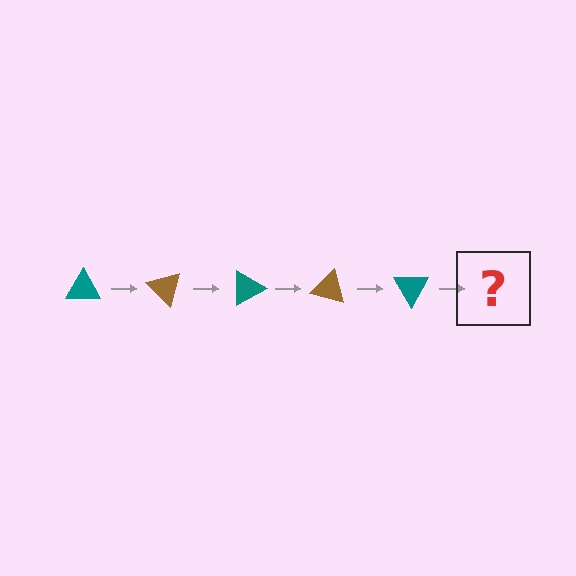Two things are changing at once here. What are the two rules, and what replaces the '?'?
The two rules are that it rotates 45 degrees each step and the color cycles through teal and brown. The '?' should be a brown triangle, rotated 225 degrees from the start.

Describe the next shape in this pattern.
It should be a brown triangle, rotated 225 degrees from the start.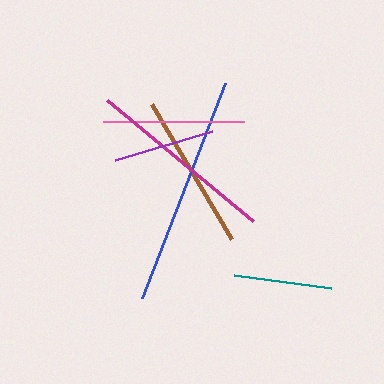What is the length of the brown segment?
The brown segment is approximately 157 pixels long.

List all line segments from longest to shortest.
From longest to shortest: blue, magenta, brown, pink, purple, teal.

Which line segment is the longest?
The blue line is the longest at approximately 231 pixels.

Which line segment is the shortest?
The teal line is the shortest at approximately 98 pixels.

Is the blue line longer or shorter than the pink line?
The blue line is longer than the pink line.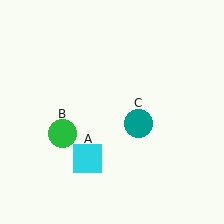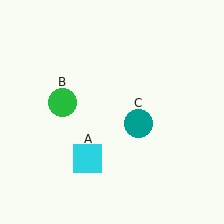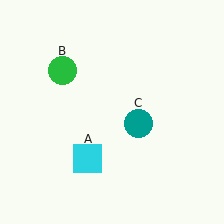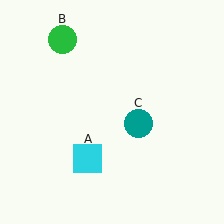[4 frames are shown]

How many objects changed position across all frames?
1 object changed position: green circle (object B).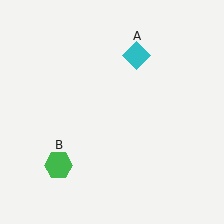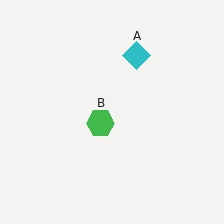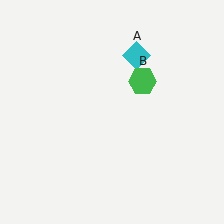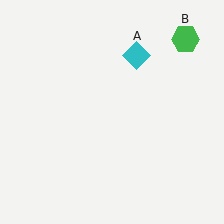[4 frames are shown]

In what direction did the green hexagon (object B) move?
The green hexagon (object B) moved up and to the right.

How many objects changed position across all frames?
1 object changed position: green hexagon (object B).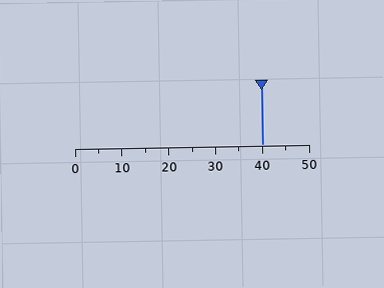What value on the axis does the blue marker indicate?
The marker indicates approximately 40.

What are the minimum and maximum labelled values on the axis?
The axis runs from 0 to 50.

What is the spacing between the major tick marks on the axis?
The major ticks are spaced 10 apart.